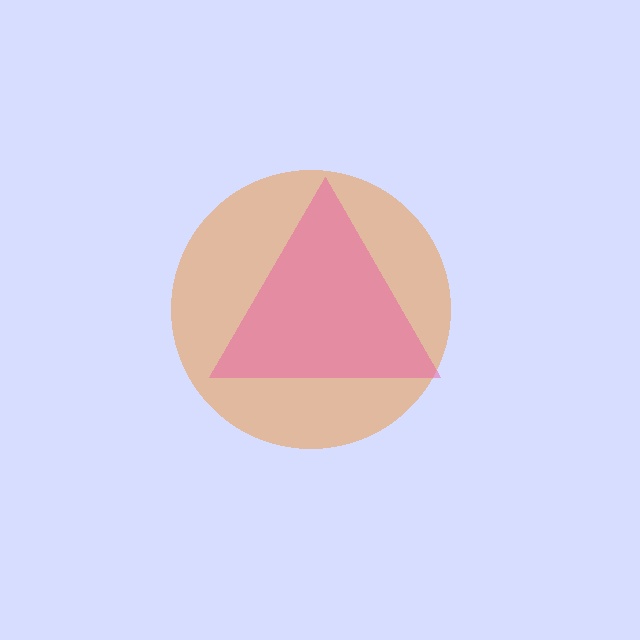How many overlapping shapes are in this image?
There are 2 overlapping shapes in the image.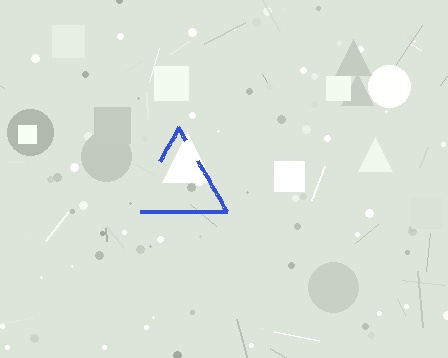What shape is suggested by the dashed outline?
The dashed outline suggests a triangle.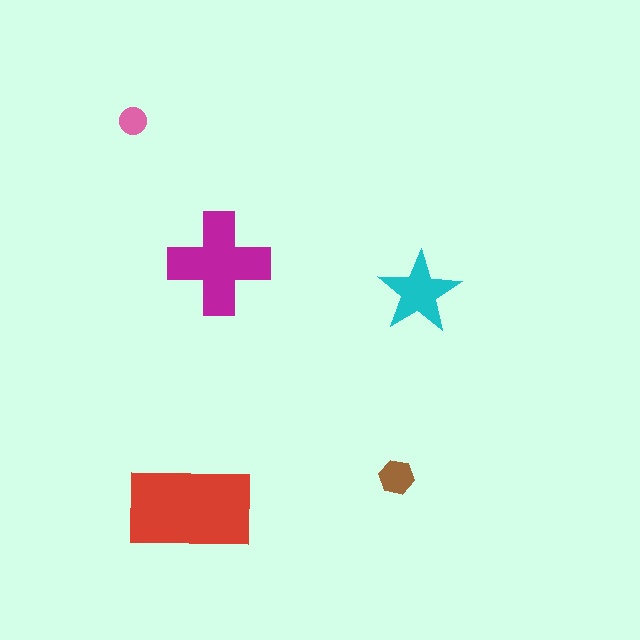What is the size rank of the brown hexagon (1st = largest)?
4th.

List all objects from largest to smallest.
The red rectangle, the magenta cross, the cyan star, the brown hexagon, the pink circle.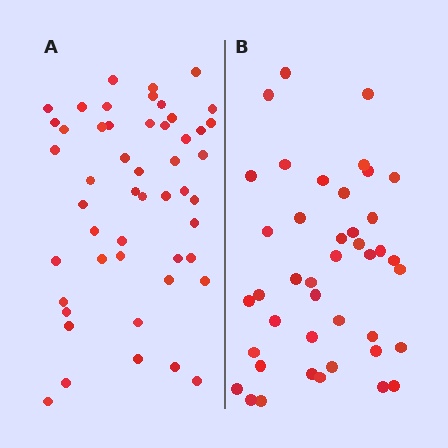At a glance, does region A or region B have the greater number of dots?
Region A (the left region) has more dots.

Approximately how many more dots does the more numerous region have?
Region A has roughly 8 or so more dots than region B.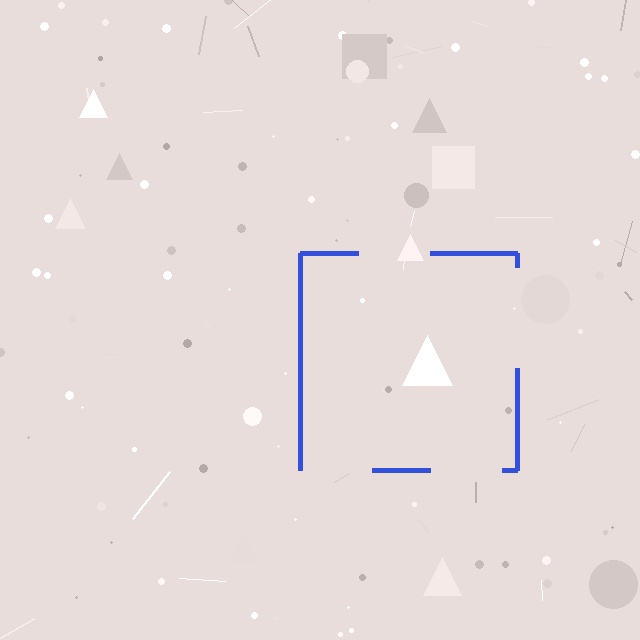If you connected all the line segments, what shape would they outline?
They would outline a square.